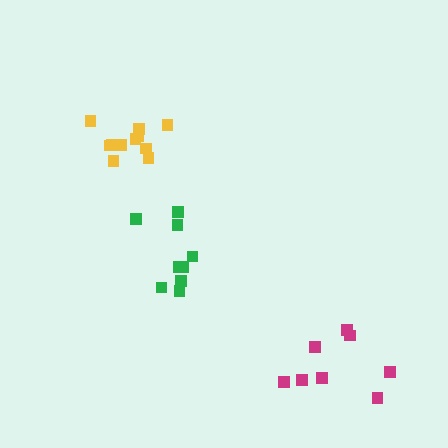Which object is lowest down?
The magenta cluster is bottommost.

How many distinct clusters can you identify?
There are 3 distinct clusters.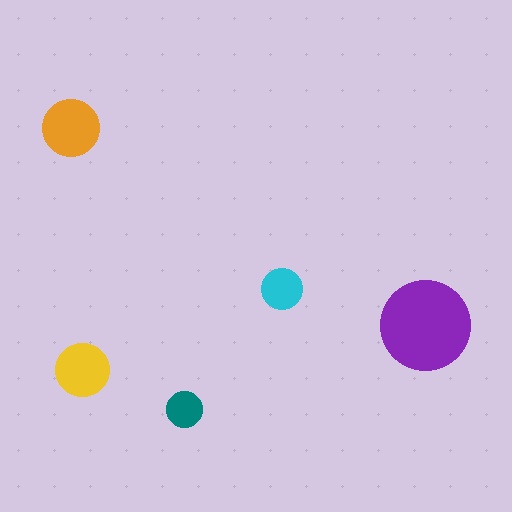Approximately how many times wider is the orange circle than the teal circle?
About 1.5 times wider.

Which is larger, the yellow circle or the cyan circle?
The yellow one.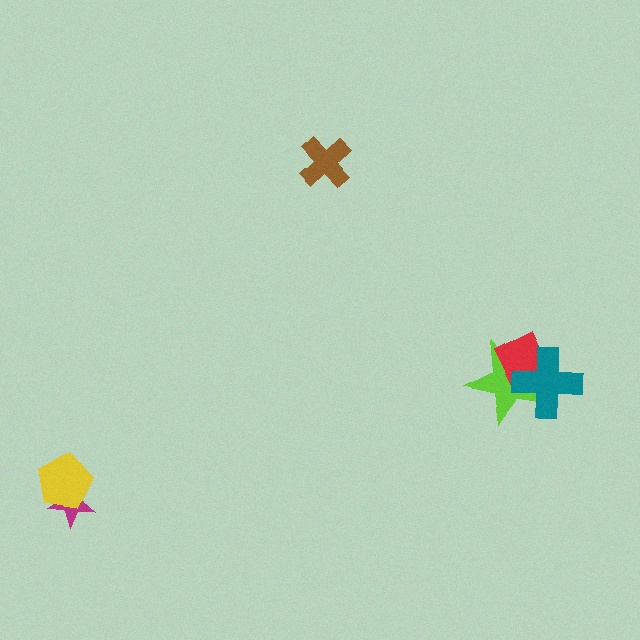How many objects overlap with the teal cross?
2 objects overlap with the teal cross.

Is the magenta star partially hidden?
Yes, it is partially covered by another shape.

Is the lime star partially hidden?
Yes, it is partially covered by another shape.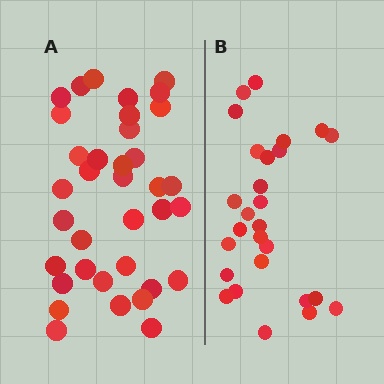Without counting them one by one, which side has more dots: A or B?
Region A (the left region) has more dots.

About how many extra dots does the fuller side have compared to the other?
Region A has roughly 8 or so more dots than region B.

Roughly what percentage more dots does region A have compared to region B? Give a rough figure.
About 35% more.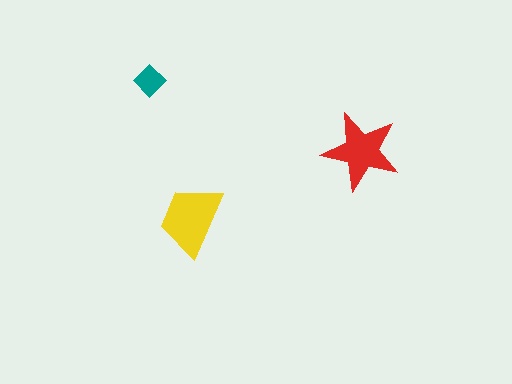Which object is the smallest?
The teal diamond.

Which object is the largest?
The yellow trapezoid.